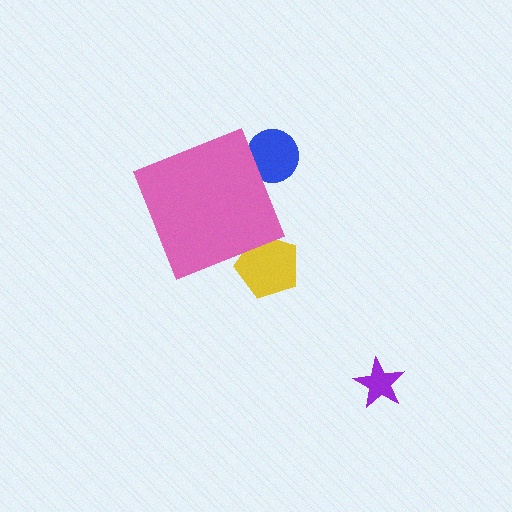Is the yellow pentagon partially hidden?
Yes, the yellow pentagon is partially hidden behind the pink diamond.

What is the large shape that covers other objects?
A pink diamond.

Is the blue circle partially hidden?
Yes, the blue circle is partially hidden behind the pink diamond.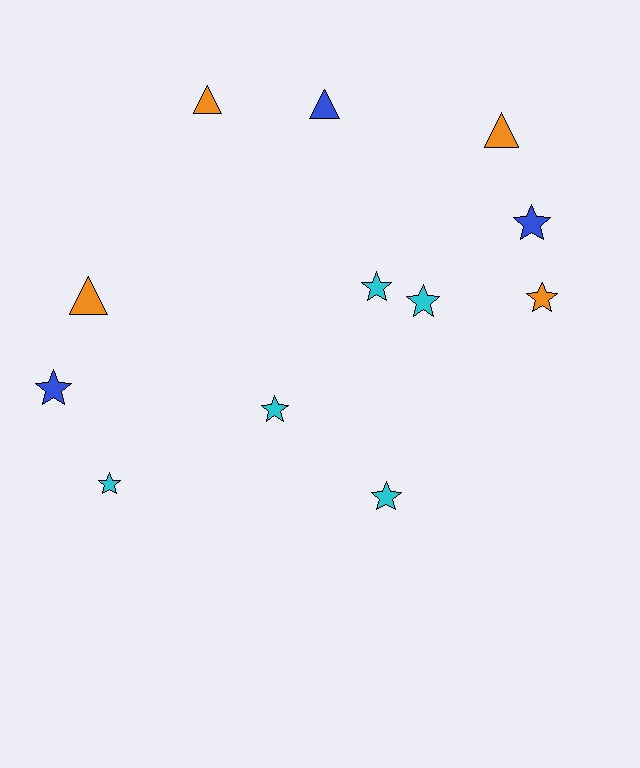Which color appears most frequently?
Cyan, with 5 objects.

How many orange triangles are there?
There are 3 orange triangles.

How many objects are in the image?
There are 12 objects.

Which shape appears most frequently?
Star, with 8 objects.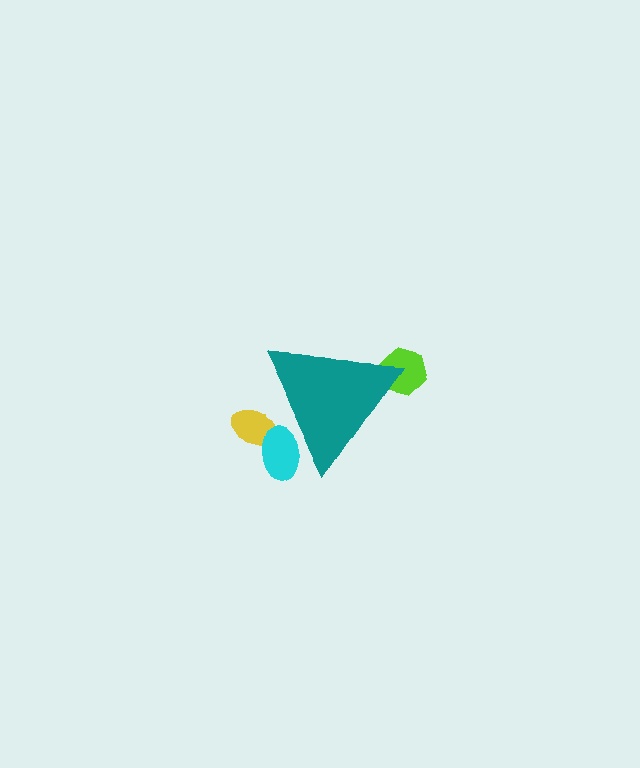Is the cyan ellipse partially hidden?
Yes, the cyan ellipse is partially hidden behind the teal triangle.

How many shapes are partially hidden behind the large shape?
3 shapes are partially hidden.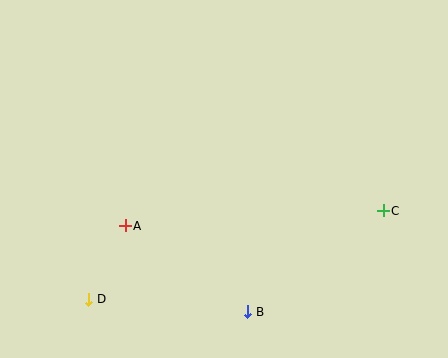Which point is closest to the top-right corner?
Point C is closest to the top-right corner.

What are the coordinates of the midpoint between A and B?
The midpoint between A and B is at (186, 269).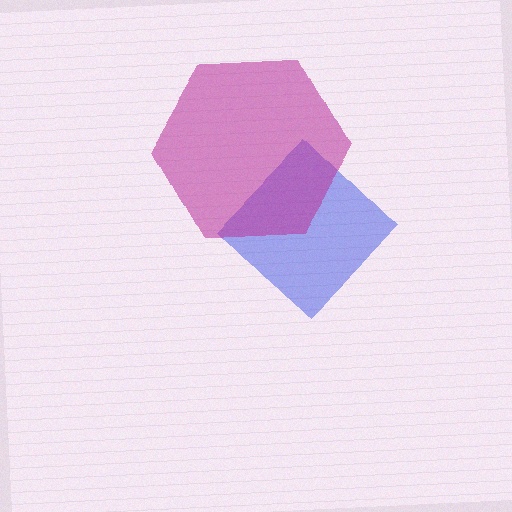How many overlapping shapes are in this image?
There are 2 overlapping shapes in the image.